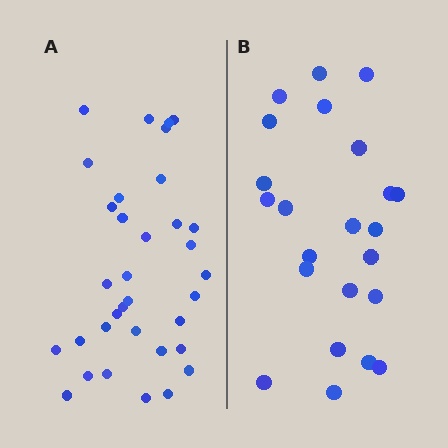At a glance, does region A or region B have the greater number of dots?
Region A (the left region) has more dots.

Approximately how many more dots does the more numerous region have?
Region A has roughly 12 or so more dots than region B.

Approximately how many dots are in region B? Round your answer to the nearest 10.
About 20 dots. (The exact count is 23, which rounds to 20.)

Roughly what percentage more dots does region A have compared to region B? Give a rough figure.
About 50% more.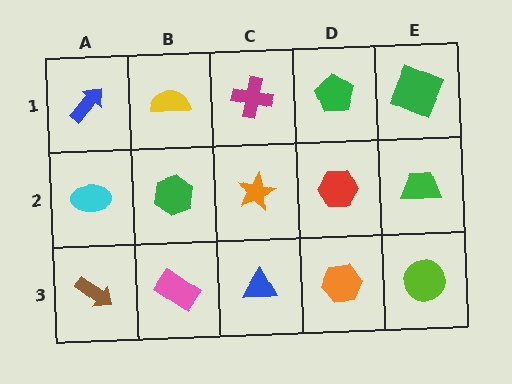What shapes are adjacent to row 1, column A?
A cyan ellipse (row 2, column A), a yellow semicircle (row 1, column B).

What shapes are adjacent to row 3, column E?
A green trapezoid (row 2, column E), an orange hexagon (row 3, column D).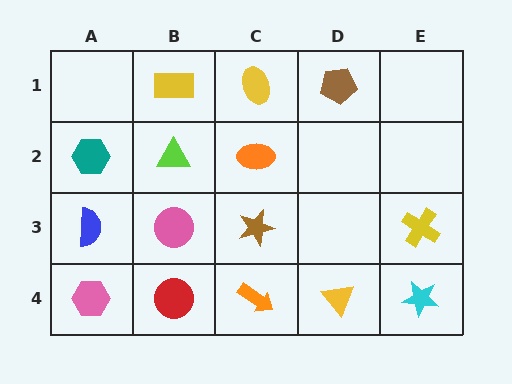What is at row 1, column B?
A yellow rectangle.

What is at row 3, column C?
A brown star.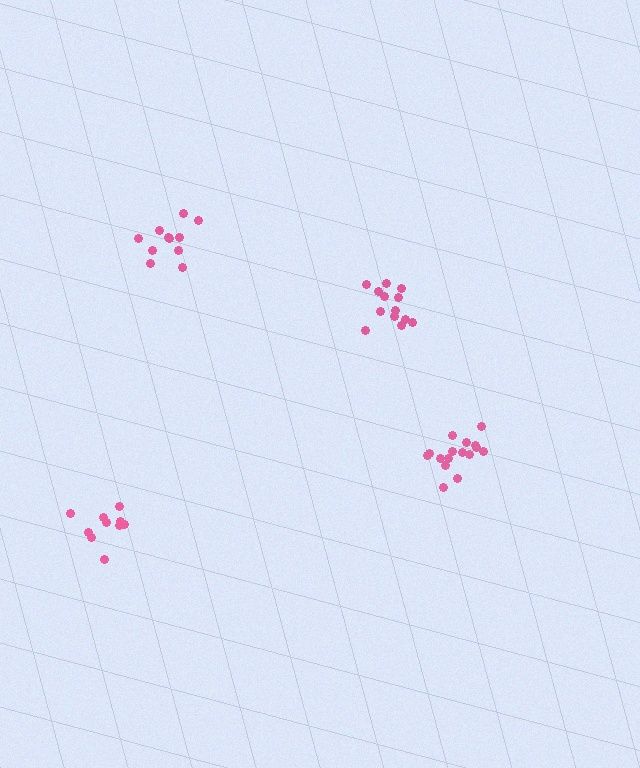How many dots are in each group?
Group 1: 16 dots, Group 2: 13 dots, Group 3: 10 dots, Group 4: 11 dots (50 total).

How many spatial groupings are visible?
There are 4 spatial groupings.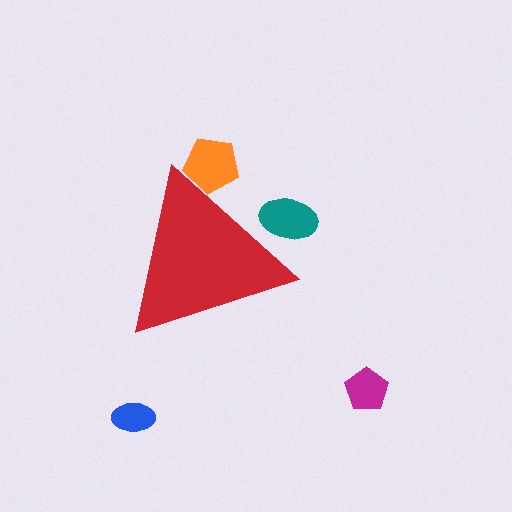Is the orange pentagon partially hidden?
Yes, the orange pentagon is partially hidden behind the red triangle.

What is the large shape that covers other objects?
A red triangle.